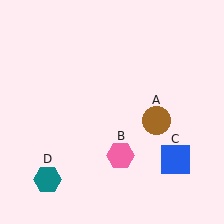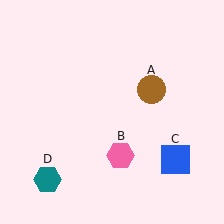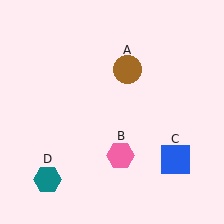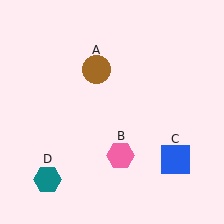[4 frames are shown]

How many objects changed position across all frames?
1 object changed position: brown circle (object A).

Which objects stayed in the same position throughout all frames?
Pink hexagon (object B) and blue square (object C) and teal hexagon (object D) remained stationary.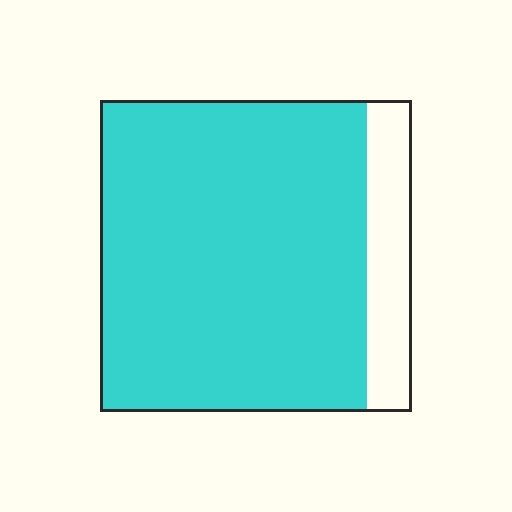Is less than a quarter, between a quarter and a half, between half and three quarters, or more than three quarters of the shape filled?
More than three quarters.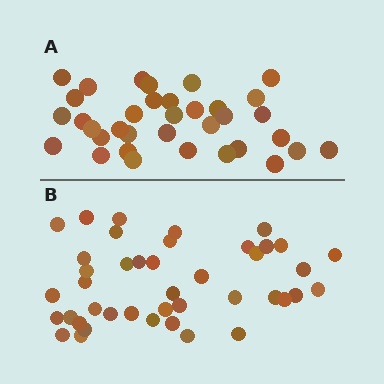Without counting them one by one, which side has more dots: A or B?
Region B (the bottom region) has more dots.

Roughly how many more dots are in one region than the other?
Region B has roughly 8 or so more dots than region A.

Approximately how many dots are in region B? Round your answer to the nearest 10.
About 40 dots. (The exact count is 42, which rounds to 40.)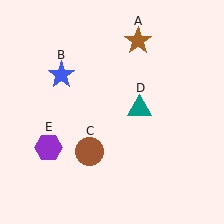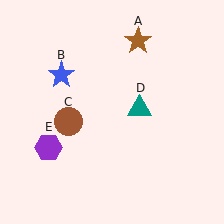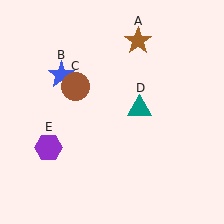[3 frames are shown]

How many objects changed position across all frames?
1 object changed position: brown circle (object C).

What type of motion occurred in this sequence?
The brown circle (object C) rotated clockwise around the center of the scene.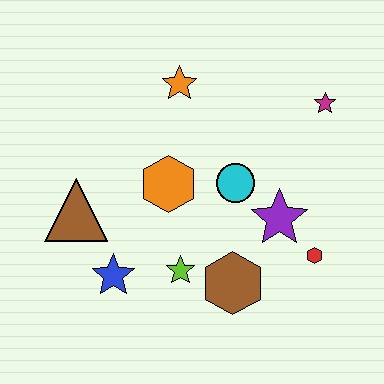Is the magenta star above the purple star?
Yes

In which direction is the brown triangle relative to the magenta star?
The brown triangle is to the left of the magenta star.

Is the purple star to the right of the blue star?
Yes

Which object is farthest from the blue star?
The magenta star is farthest from the blue star.